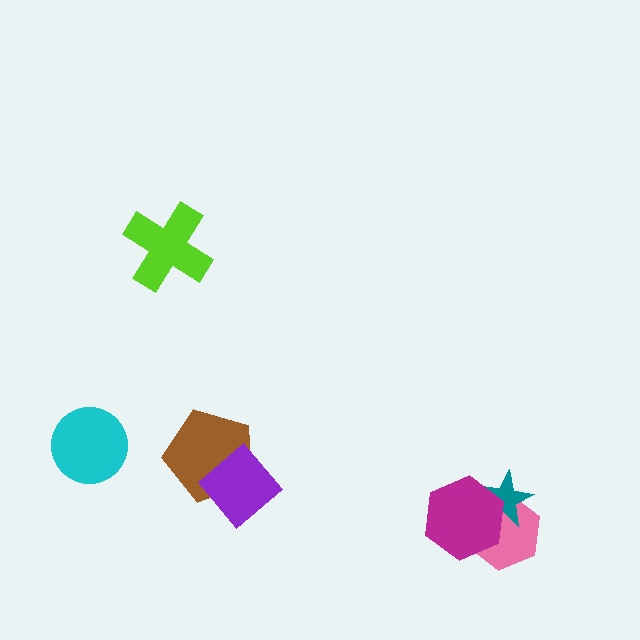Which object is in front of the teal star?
The magenta hexagon is in front of the teal star.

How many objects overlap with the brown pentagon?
1 object overlaps with the brown pentagon.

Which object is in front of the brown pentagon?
The purple diamond is in front of the brown pentagon.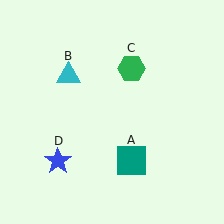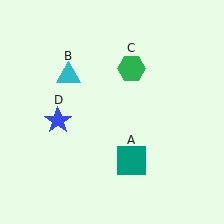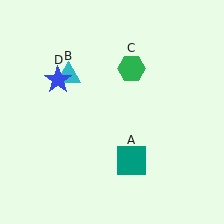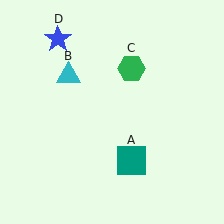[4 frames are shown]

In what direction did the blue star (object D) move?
The blue star (object D) moved up.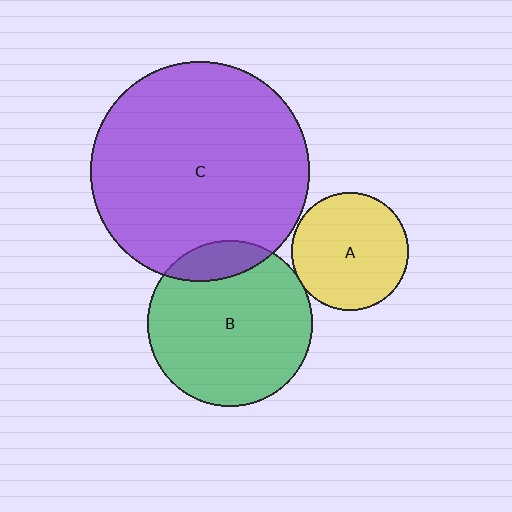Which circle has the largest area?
Circle C (purple).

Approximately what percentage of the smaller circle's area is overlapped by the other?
Approximately 5%.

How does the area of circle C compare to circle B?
Approximately 1.8 times.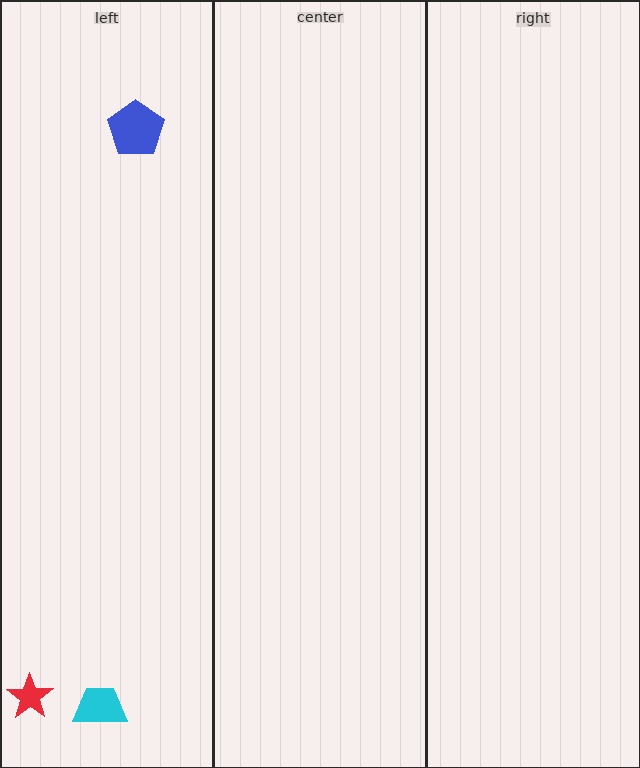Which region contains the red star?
The left region.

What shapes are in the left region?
The blue pentagon, the cyan trapezoid, the red star.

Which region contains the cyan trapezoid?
The left region.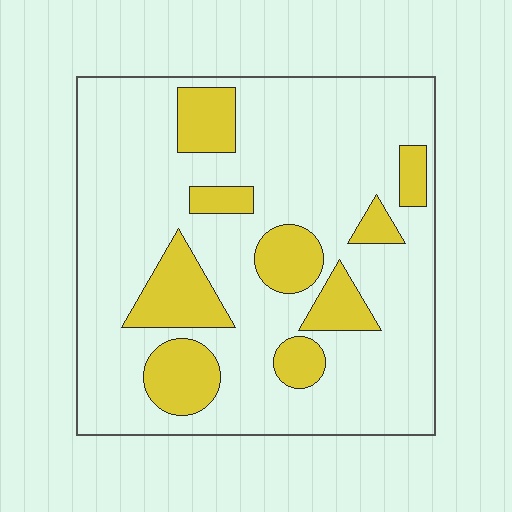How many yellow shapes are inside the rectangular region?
9.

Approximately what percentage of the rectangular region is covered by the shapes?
Approximately 20%.